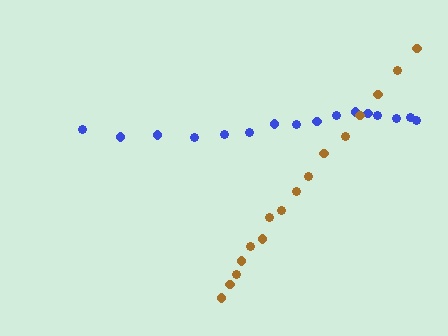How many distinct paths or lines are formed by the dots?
There are 2 distinct paths.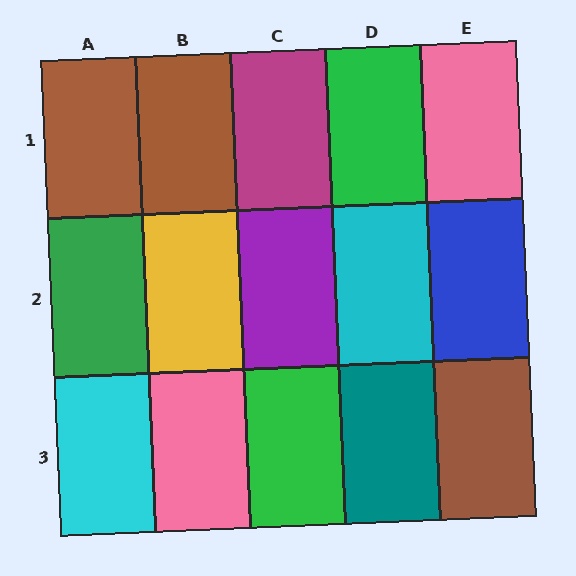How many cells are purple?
1 cell is purple.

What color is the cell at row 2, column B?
Yellow.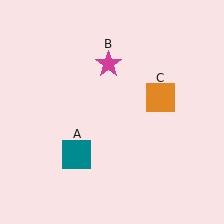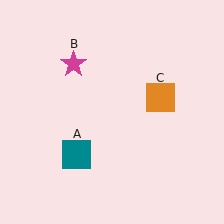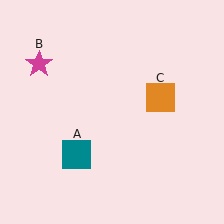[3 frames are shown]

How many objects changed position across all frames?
1 object changed position: magenta star (object B).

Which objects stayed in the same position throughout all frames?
Teal square (object A) and orange square (object C) remained stationary.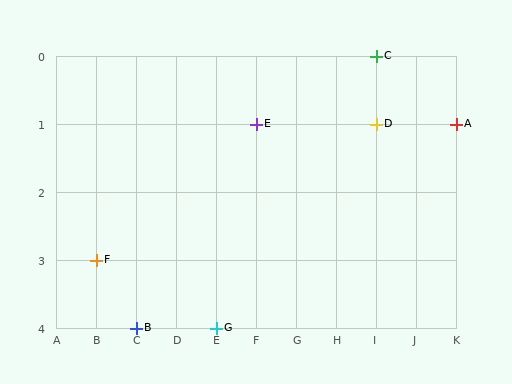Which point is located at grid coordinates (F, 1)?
Point E is at (F, 1).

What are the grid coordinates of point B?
Point B is at grid coordinates (C, 4).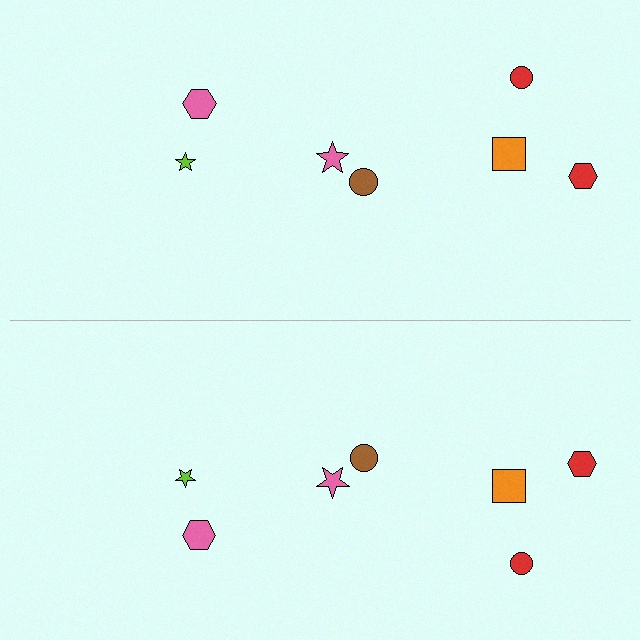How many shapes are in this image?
There are 14 shapes in this image.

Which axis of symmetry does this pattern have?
The pattern has a horizontal axis of symmetry running through the center of the image.